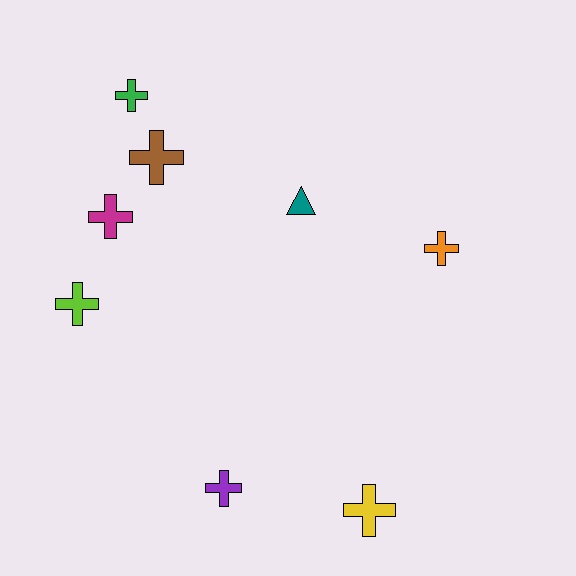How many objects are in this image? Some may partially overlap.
There are 8 objects.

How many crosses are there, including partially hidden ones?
There are 7 crosses.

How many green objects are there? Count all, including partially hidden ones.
There is 1 green object.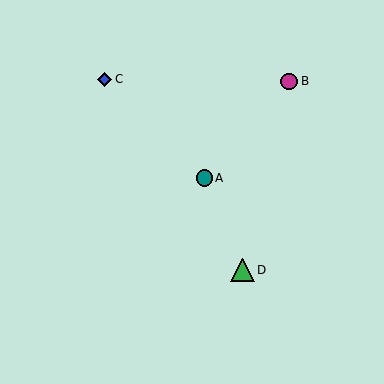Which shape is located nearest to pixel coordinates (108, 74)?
The blue diamond (labeled C) at (105, 79) is nearest to that location.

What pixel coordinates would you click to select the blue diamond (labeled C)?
Click at (105, 79) to select the blue diamond C.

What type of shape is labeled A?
Shape A is a teal circle.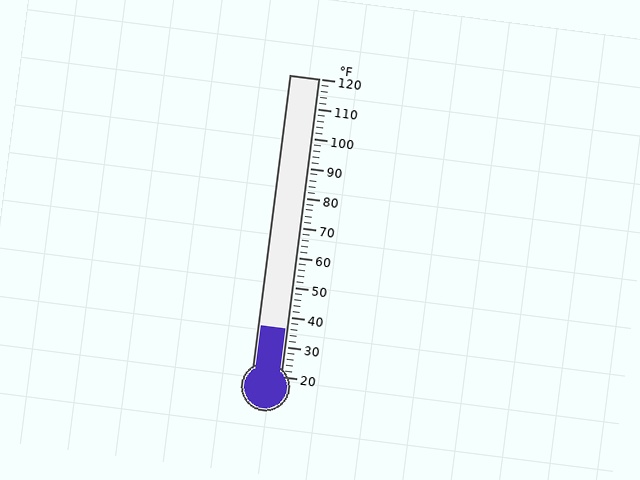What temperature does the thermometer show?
The thermometer shows approximately 36°F.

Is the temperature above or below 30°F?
The temperature is above 30°F.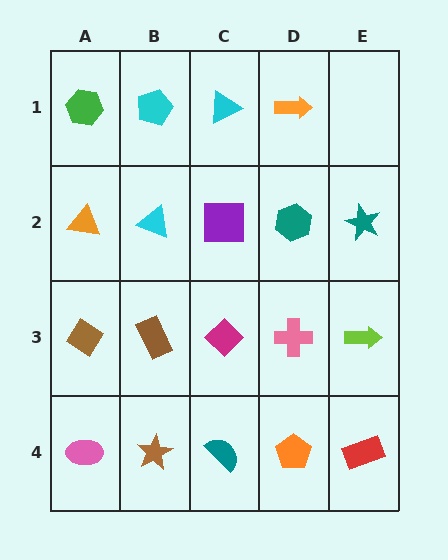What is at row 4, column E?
A red rectangle.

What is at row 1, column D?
An orange arrow.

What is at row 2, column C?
A purple square.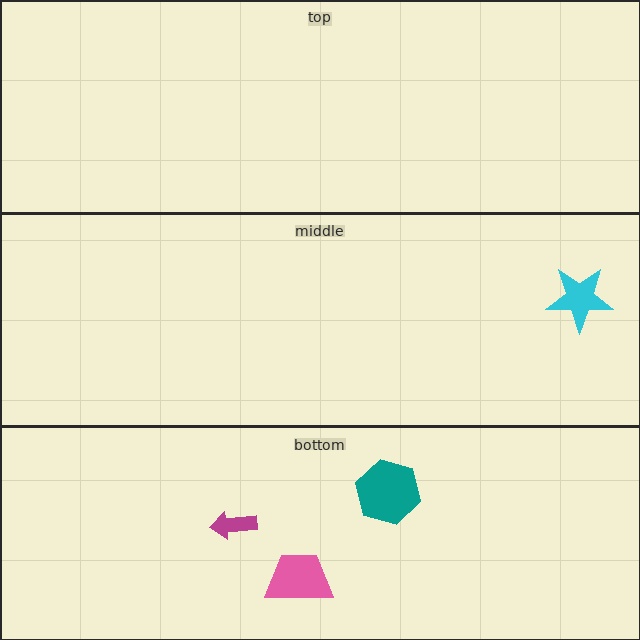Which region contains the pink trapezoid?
The bottom region.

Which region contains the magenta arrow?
The bottom region.